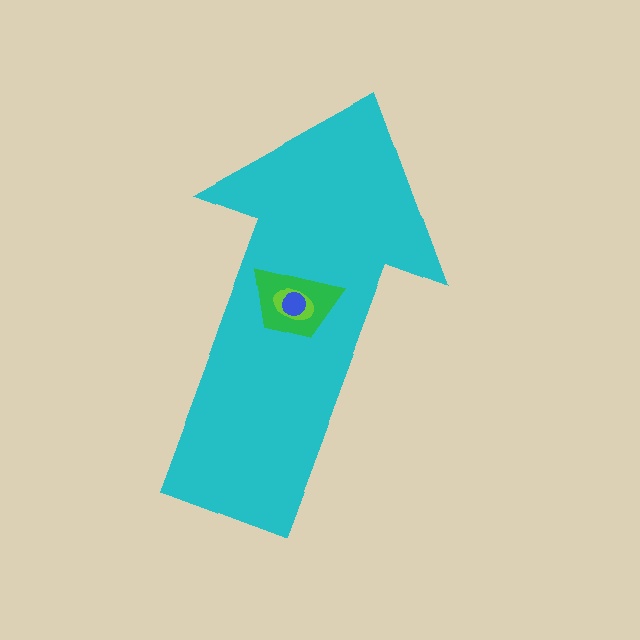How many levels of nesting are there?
4.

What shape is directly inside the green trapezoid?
The lime ellipse.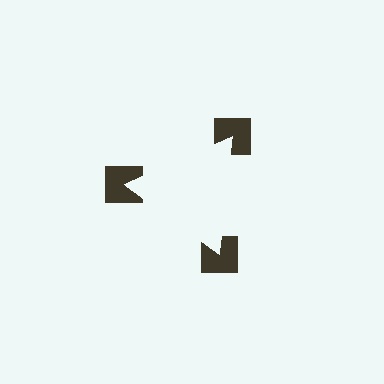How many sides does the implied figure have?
3 sides.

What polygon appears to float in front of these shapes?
An illusory triangle — its edges are inferred from the aligned wedge cuts in the notched squares, not physically drawn.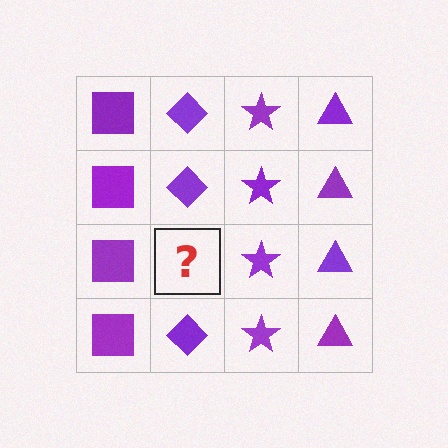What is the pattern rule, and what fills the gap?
The rule is that each column has a consistent shape. The gap should be filled with a purple diamond.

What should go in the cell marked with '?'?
The missing cell should contain a purple diamond.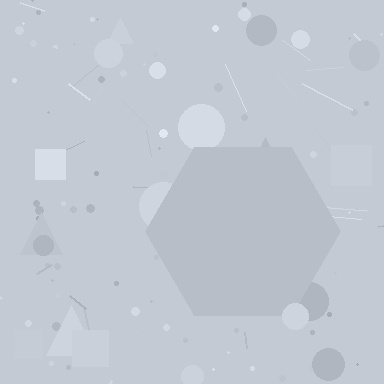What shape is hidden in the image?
A hexagon is hidden in the image.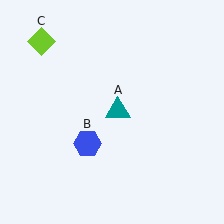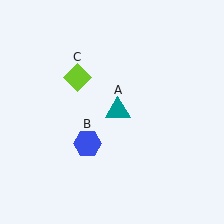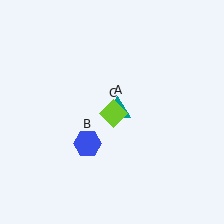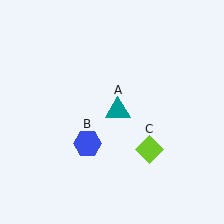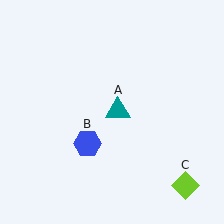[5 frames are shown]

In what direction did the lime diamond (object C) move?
The lime diamond (object C) moved down and to the right.